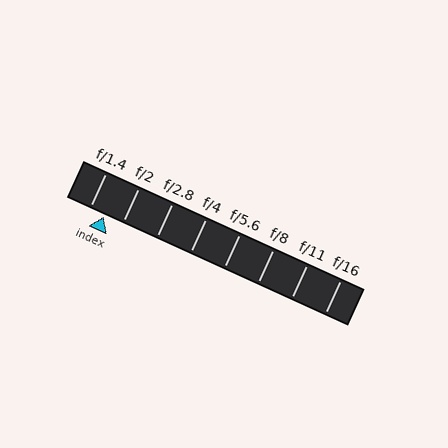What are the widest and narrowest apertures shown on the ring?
The widest aperture shown is f/1.4 and the narrowest is f/16.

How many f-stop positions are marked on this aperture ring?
There are 8 f-stop positions marked.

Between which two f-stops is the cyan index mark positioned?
The index mark is between f/1.4 and f/2.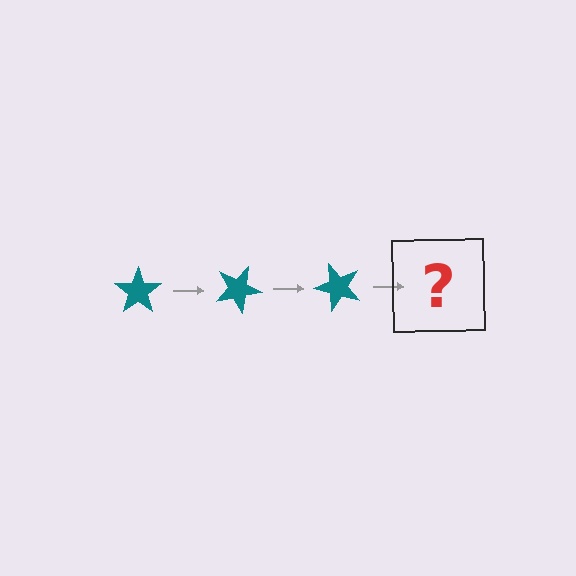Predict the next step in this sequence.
The next step is a teal star rotated 75 degrees.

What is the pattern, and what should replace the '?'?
The pattern is that the star rotates 25 degrees each step. The '?' should be a teal star rotated 75 degrees.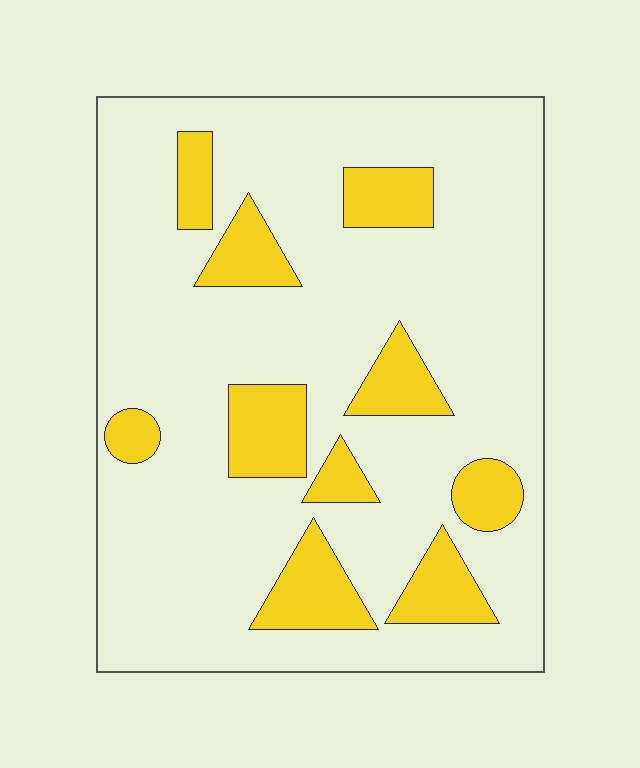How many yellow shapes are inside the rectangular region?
10.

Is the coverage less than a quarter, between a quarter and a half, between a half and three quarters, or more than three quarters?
Less than a quarter.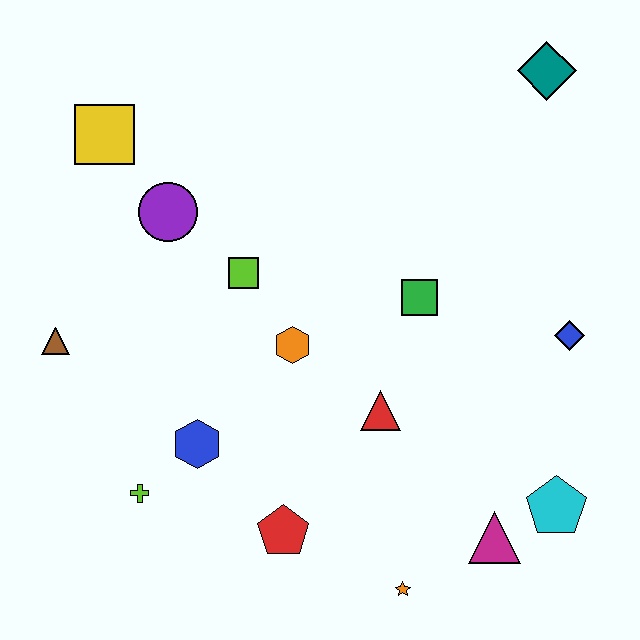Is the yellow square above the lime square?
Yes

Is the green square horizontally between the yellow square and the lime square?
No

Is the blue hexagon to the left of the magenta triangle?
Yes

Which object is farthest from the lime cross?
The teal diamond is farthest from the lime cross.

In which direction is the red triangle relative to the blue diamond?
The red triangle is to the left of the blue diamond.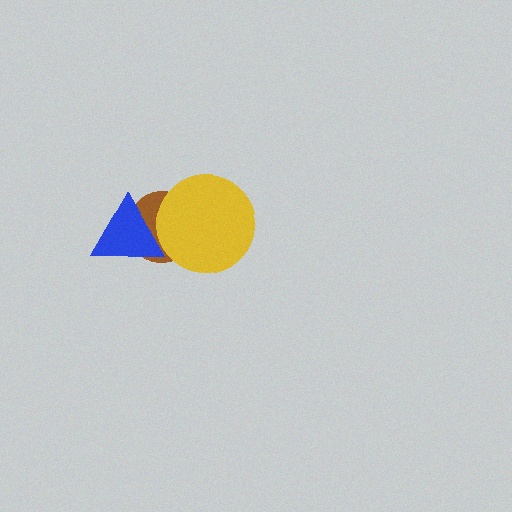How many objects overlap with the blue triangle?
2 objects overlap with the blue triangle.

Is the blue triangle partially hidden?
No, no other shape covers it.